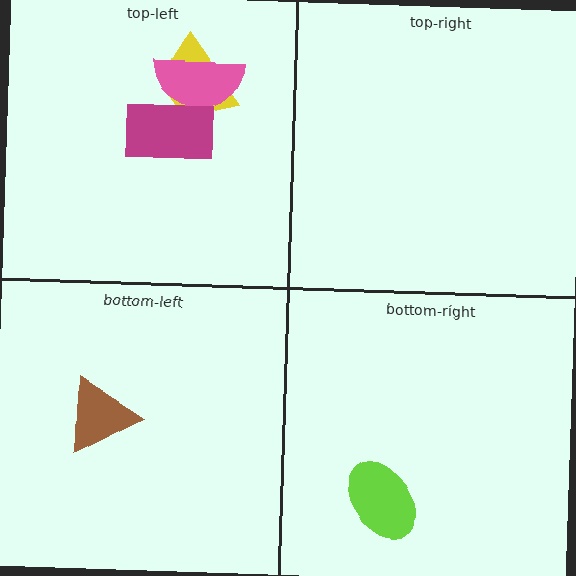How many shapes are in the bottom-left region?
1.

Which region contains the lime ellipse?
The bottom-right region.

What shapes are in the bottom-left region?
The brown triangle.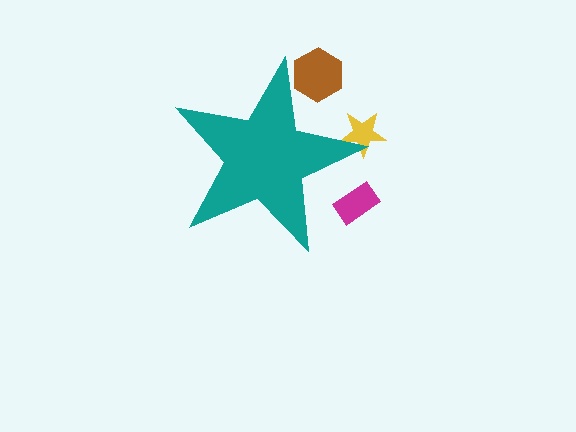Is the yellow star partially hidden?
Yes, the yellow star is partially hidden behind the teal star.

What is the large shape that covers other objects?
A teal star.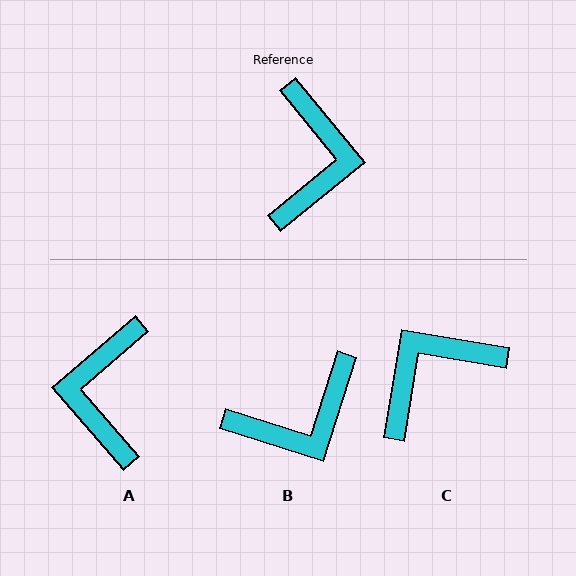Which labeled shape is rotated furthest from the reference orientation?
A, about 179 degrees away.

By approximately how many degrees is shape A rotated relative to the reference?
Approximately 179 degrees clockwise.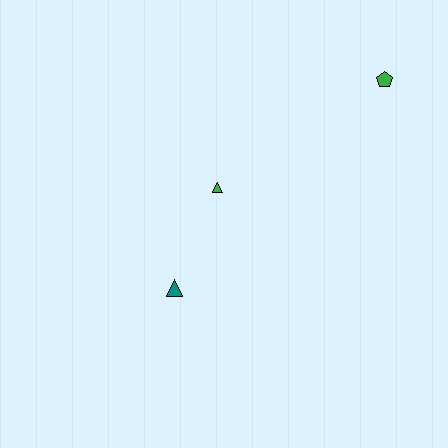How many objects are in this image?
There are 3 objects.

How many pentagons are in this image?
There is 1 pentagon.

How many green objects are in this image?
There are 2 green objects.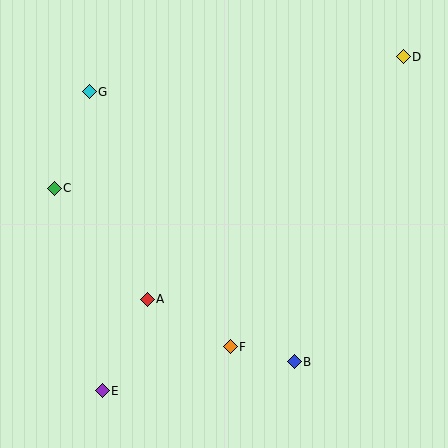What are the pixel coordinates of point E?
Point E is at (102, 391).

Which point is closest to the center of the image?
Point A at (147, 299) is closest to the center.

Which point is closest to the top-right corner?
Point D is closest to the top-right corner.